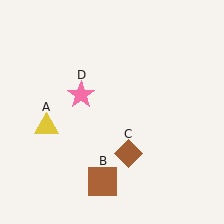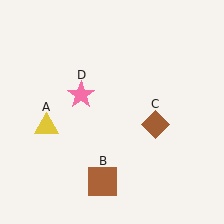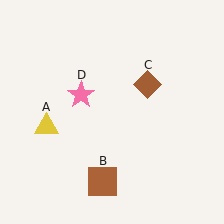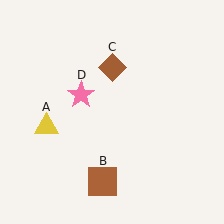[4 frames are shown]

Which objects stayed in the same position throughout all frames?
Yellow triangle (object A) and brown square (object B) and pink star (object D) remained stationary.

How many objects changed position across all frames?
1 object changed position: brown diamond (object C).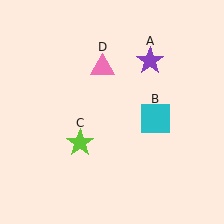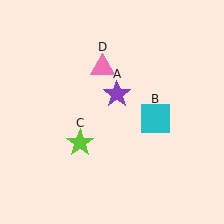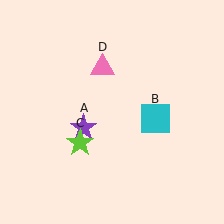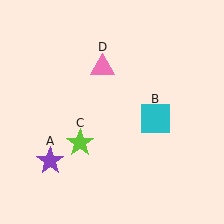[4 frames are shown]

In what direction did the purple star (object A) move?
The purple star (object A) moved down and to the left.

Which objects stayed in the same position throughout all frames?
Cyan square (object B) and lime star (object C) and pink triangle (object D) remained stationary.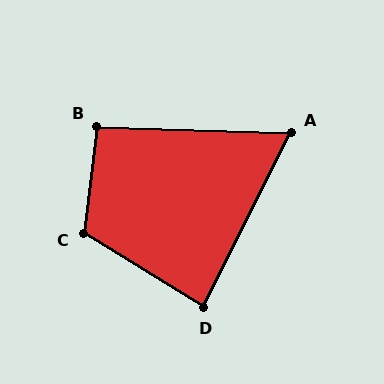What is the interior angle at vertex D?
Approximately 85 degrees (acute).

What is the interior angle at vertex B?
Approximately 95 degrees (obtuse).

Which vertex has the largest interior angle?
C, at approximately 115 degrees.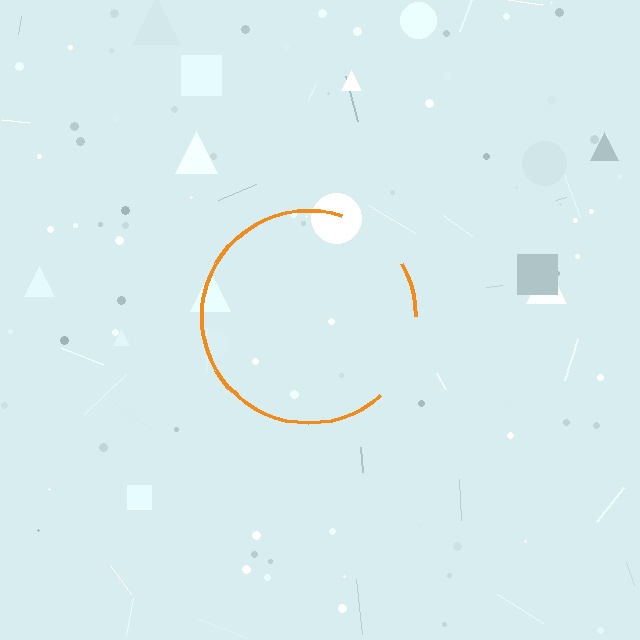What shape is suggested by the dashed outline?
The dashed outline suggests a circle.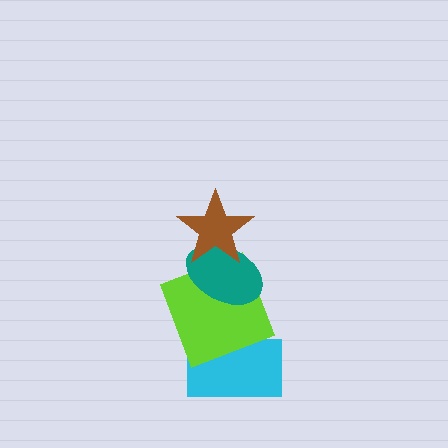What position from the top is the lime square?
The lime square is 3rd from the top.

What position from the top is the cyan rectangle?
The cyan rectangle is 4th from the top.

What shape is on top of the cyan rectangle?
The lime square is on top of the cyan rectangle.